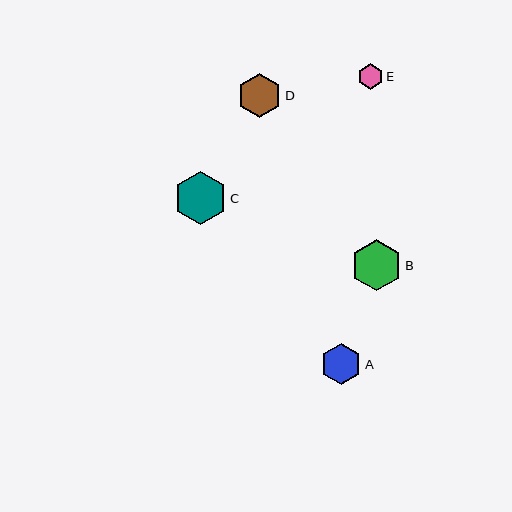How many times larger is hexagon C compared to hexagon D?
Hexagon C is approximately 1.2 times the size of hexagon D.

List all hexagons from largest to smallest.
From largest to smallest: C, B, D, A, E.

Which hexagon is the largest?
Hexagon C is the largest with a size of approximately 54 pixels.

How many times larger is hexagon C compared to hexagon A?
Hexagon C is approximately 1.3 times the size of hexagon A.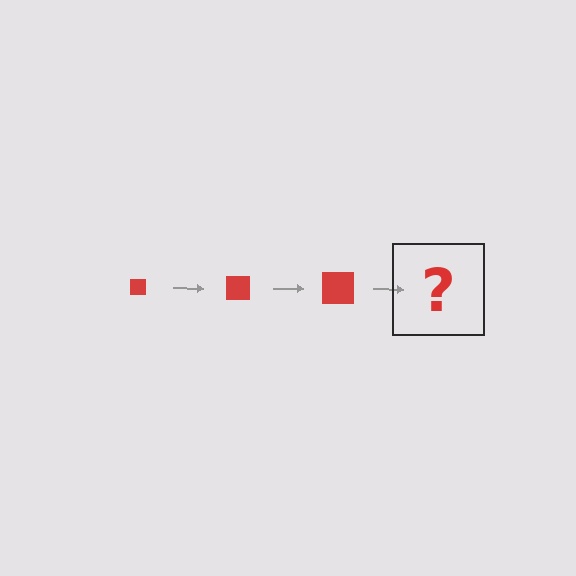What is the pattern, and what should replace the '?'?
The pattern is that the square gets progressively larger each step. The '?' should be a red square, larger than the previous one.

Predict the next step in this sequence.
The next step is a red square, larger than the previous one.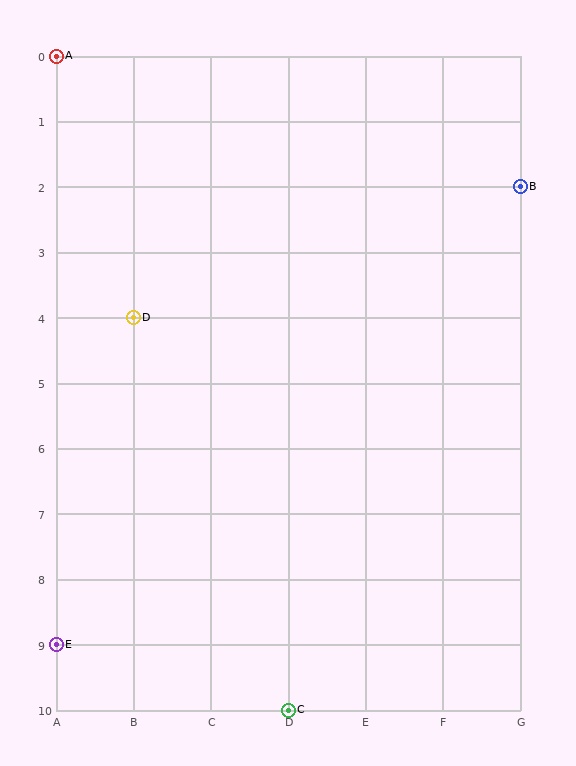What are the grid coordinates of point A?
Point A is at grid coordinates (A, 0).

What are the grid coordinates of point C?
Point C is at grid coordinates (D, 10).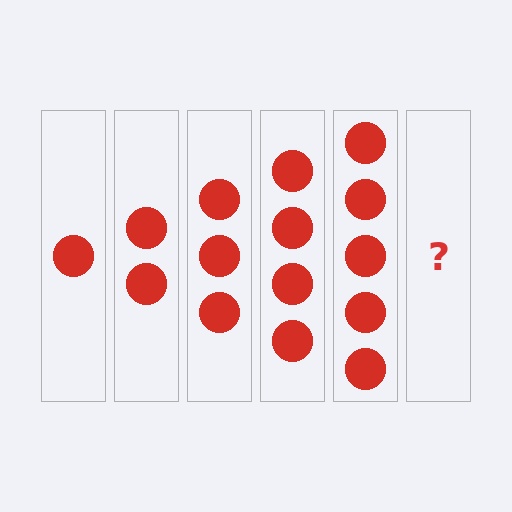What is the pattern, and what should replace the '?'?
The pattern is that each step adds one more circle. The '?' should be 6 circles.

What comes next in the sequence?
The next element should be 6 circles.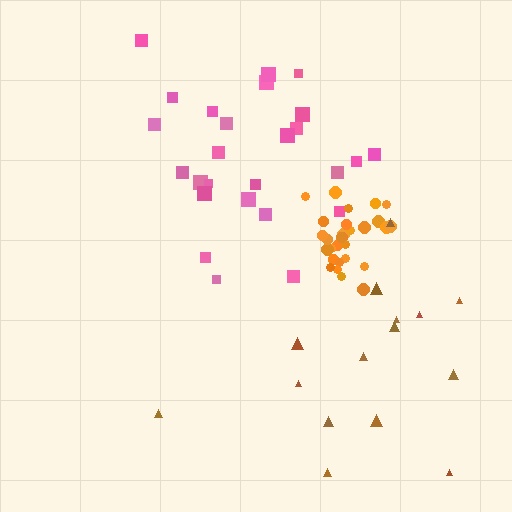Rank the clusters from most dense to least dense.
orange, pink, brown.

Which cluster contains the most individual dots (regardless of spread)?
Orange (29).